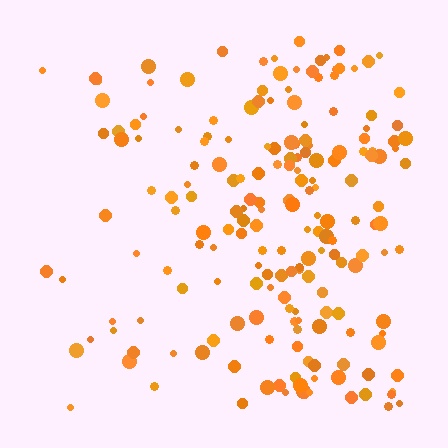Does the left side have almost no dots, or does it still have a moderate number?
Still a moderate number, just noticeably fewer than the right.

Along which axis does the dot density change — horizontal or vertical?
Horizontal.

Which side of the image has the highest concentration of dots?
The right.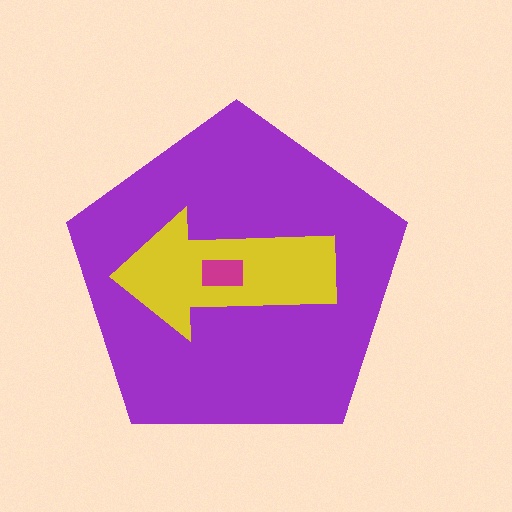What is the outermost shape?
The purple pentagon.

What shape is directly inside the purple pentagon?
The yellow arrow.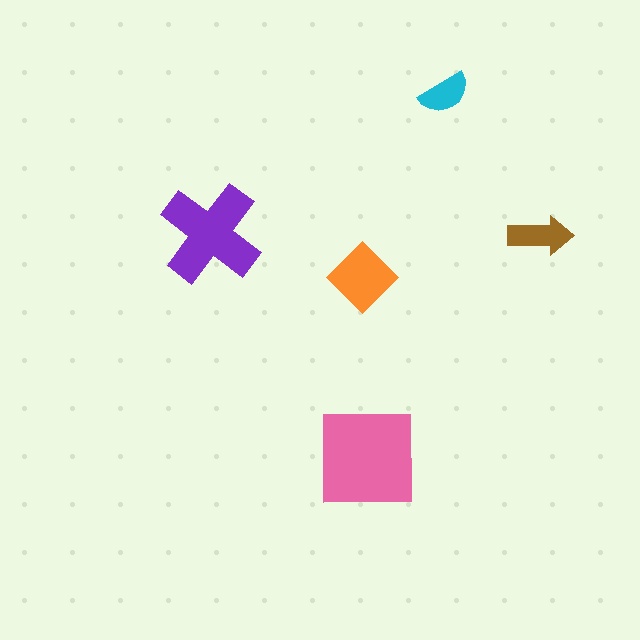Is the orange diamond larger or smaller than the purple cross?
Smaller.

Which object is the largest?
The pink square.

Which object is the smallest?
The cyan semicircle.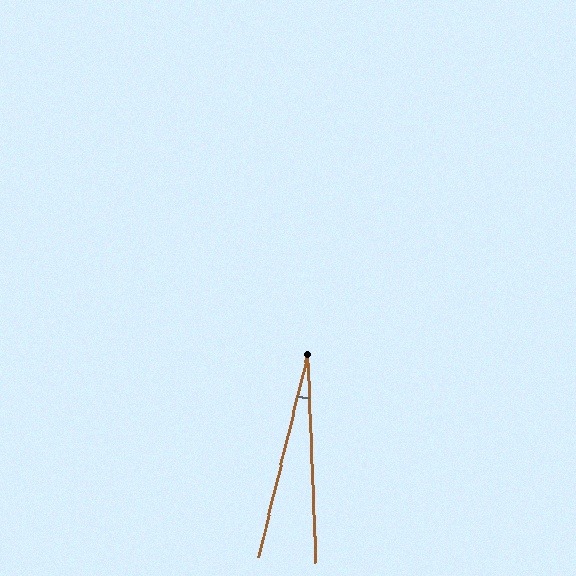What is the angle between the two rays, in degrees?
Approximately 16 degrees.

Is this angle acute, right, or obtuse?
It is acute.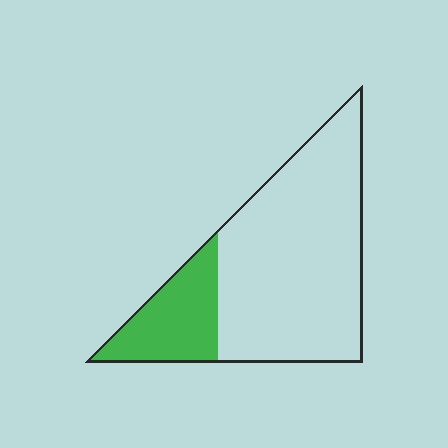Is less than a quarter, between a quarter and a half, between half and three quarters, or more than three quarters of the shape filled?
Less than a quarter.